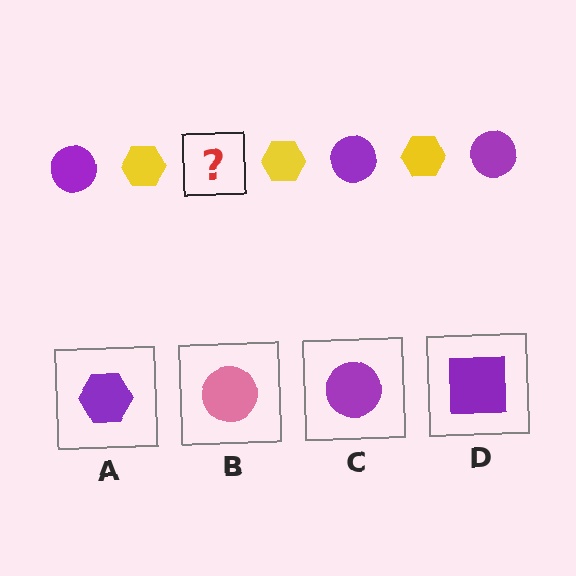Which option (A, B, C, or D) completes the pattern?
C.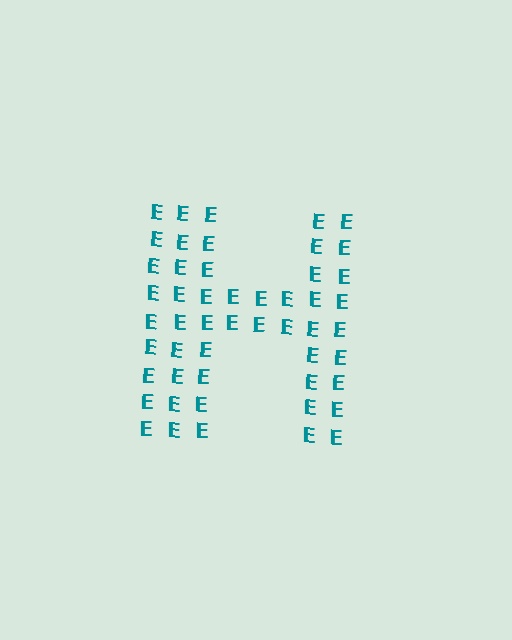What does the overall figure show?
The overall figure shows the letter H.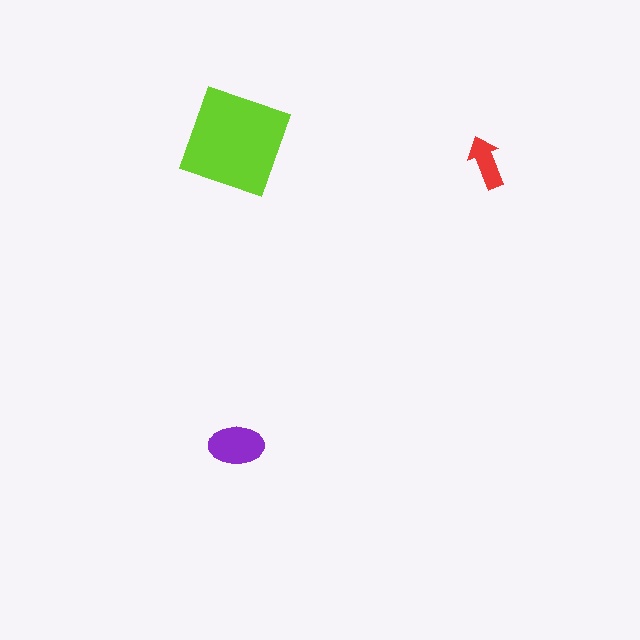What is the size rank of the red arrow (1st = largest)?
3rd.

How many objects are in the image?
There are 3 objects in the image.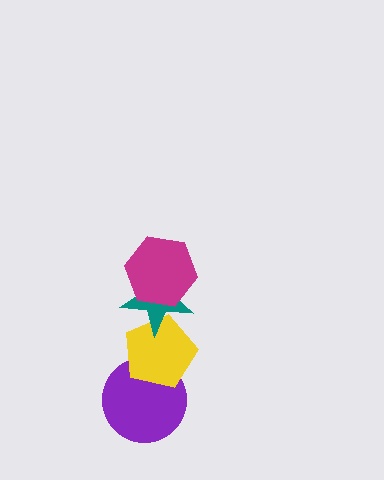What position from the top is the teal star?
The teal star is 2nd from the top.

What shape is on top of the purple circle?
The yellow pentagon is on top of the purple circle.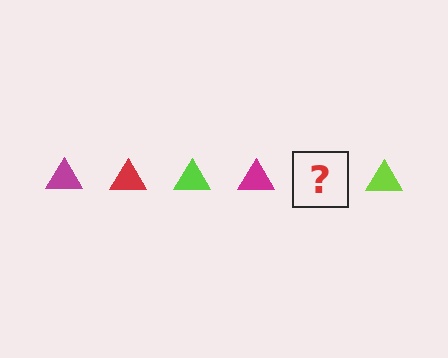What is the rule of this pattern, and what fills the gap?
The rule is that the pattern cycles through magenta, red, lime triangles. The gap should be filled with a red triangle.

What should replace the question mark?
The question mark should be replaced with a red triangle.